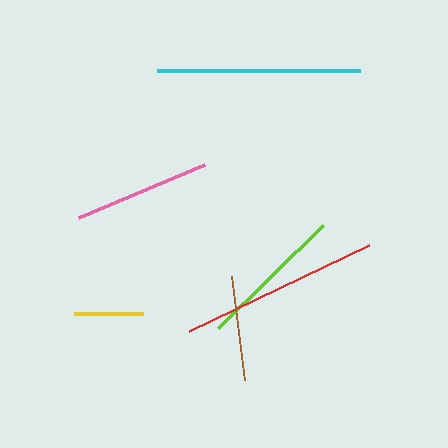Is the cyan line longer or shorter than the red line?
The cyan line is longer than the red line.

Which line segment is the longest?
The cyan line is the longest at approximately 203 pixels.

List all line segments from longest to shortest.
From longest to shortest: cyan, red, lime, pink, brown, yellow.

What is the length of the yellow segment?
The yellow segment is approximately 69 pixels long.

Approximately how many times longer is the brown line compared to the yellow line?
The brown line is approximately 1.5 times the length of the yellow line.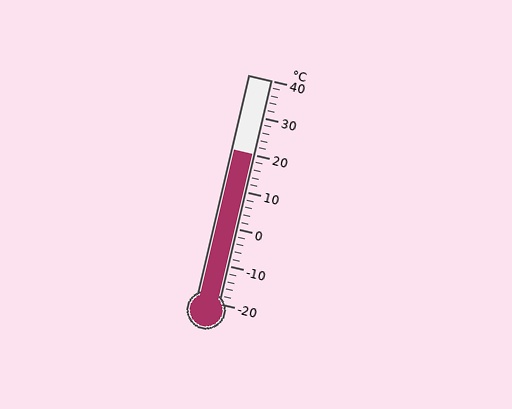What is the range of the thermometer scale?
The thermometer scale ranges from -20°C to 40°C.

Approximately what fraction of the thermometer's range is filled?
The thermometer is filled to approximately 65% of its range.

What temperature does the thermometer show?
The thermometer shows approximately 20°C.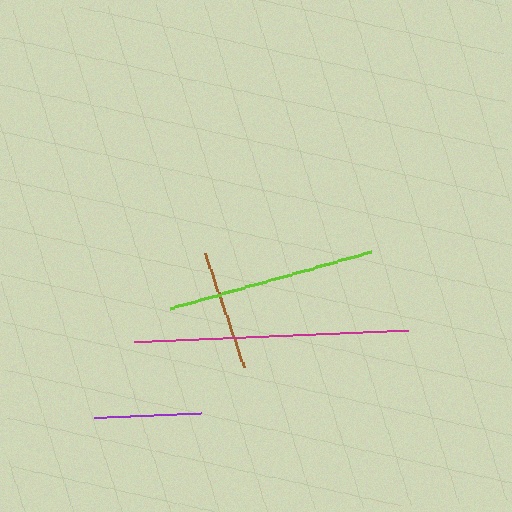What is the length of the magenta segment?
The magenta segment is approximately 274 pixels long.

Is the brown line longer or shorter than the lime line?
The lime line is longer than the brown line.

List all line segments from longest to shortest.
From longest to shortest: magenta, lime, brown, purple.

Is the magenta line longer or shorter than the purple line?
The magenta line is longer than the purple line.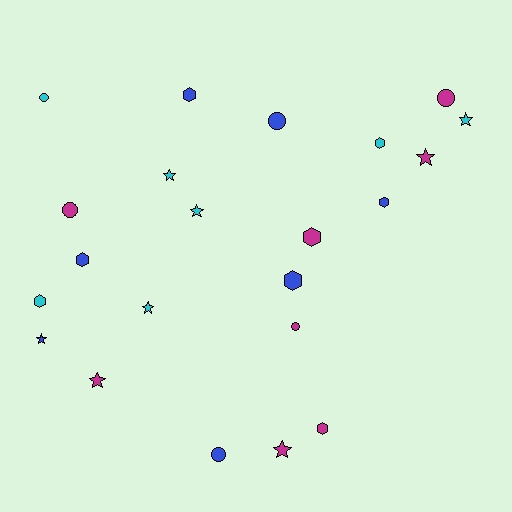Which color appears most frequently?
Magenta, with 8 objects.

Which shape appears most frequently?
Star, with 8 objects.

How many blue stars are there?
There is 1 blue star.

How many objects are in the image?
There are 22 objects.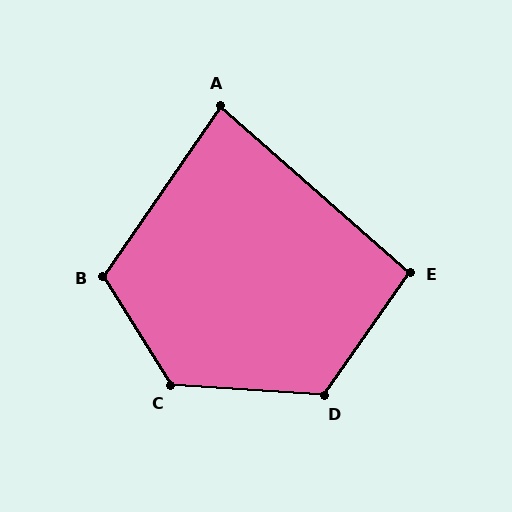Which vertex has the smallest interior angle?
A, at approximately 83 degrees.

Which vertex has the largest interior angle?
C, at approximately 126 degrees.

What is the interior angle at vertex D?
Approximately 121 degrees (obtuse).